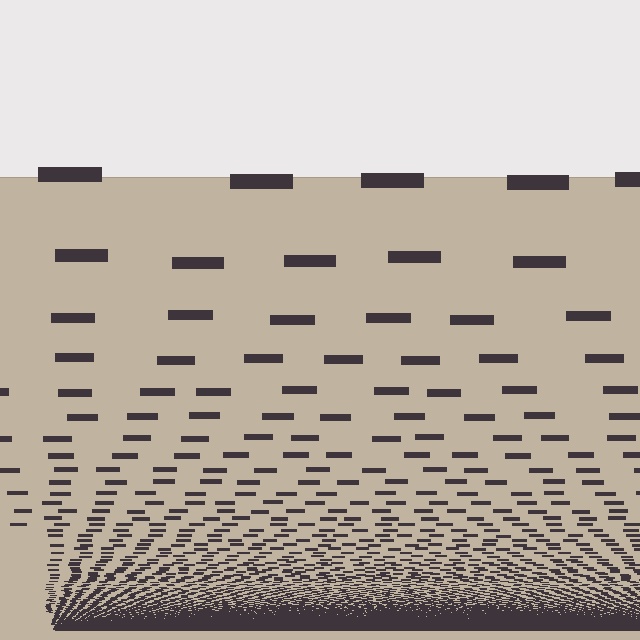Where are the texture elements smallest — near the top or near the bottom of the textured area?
Near the bottom.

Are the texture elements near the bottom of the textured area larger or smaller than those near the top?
Smaller. The gradient is inverted — elements near the bottom are smaller and denser.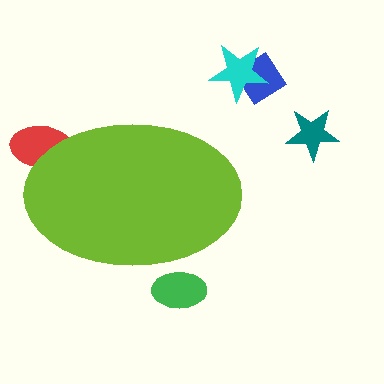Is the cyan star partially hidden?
No, the cyan star is fully visible.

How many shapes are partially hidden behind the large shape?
2 shapes are partially hidden.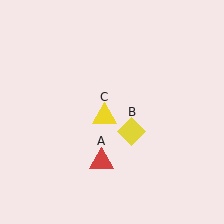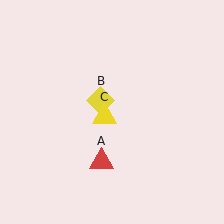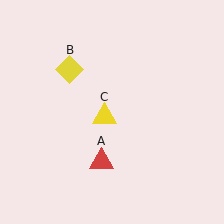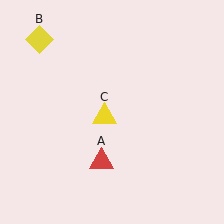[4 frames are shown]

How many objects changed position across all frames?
1 object changed position: yellow diamond (object B).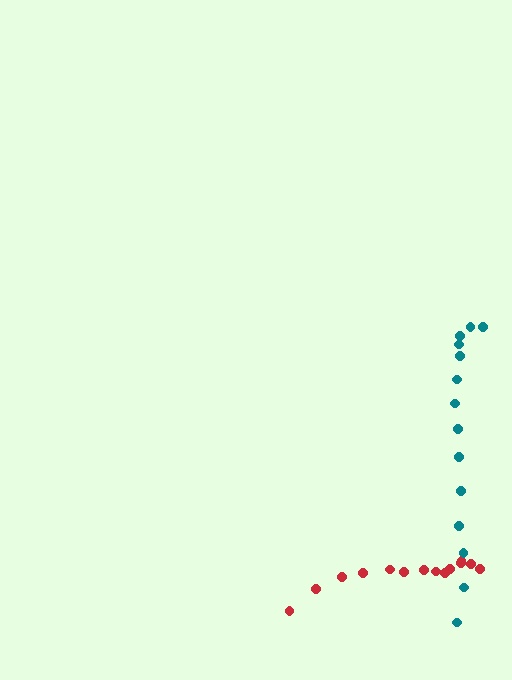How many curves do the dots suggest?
There are 2 distinct paths.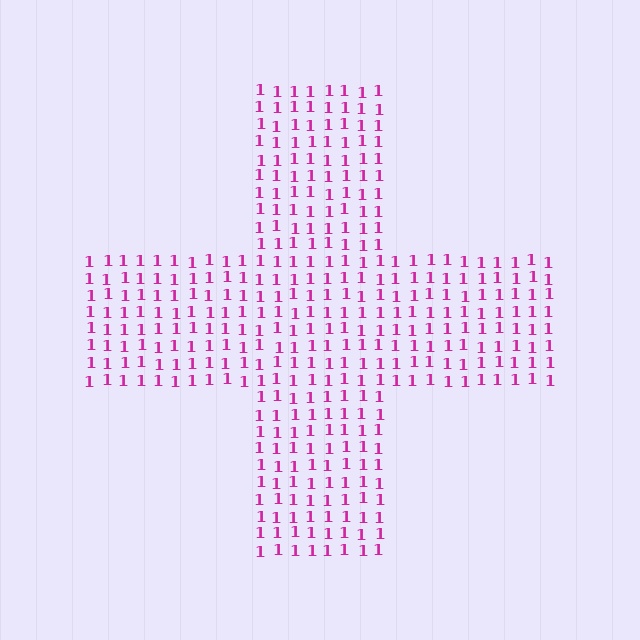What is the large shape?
The large shape is a cross.